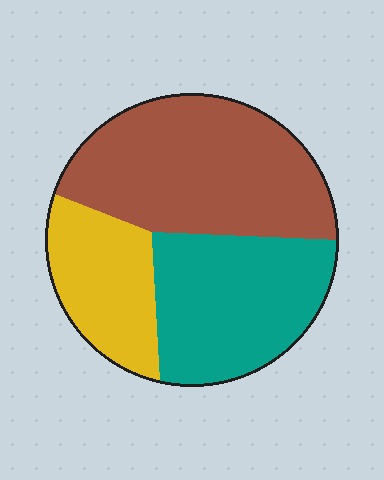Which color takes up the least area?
Yellow, at roughly 20%.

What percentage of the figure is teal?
Teal takes up between a quarter and a half of the figure.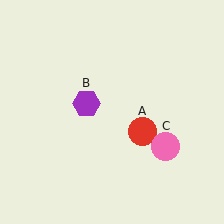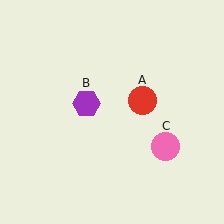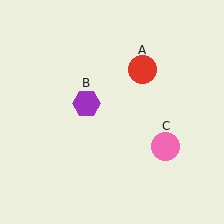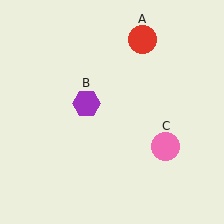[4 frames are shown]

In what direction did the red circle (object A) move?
The red circle (object A) moved up.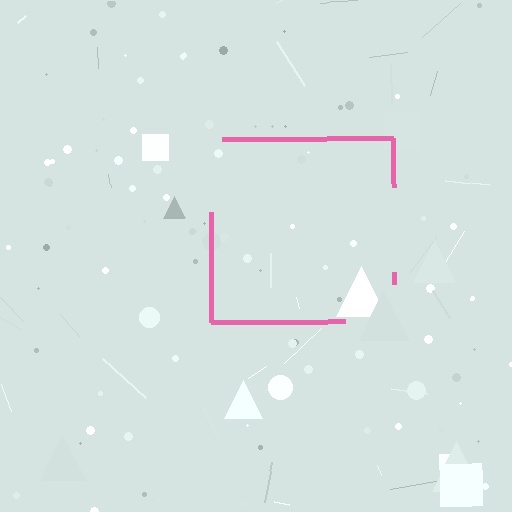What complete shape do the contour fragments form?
The contour fragments form a square.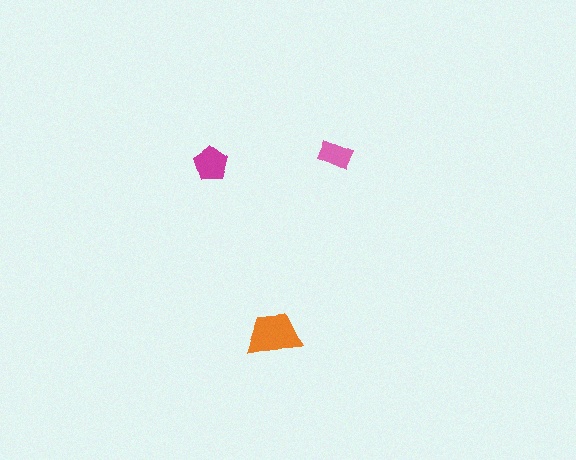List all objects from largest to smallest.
The orange trapezoid, the magenta pentagon, the pink rectangle.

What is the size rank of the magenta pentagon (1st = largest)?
2nd.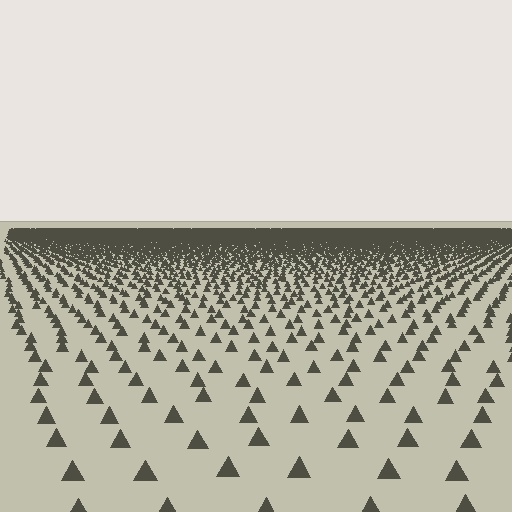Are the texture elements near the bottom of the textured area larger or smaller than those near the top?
Larger. Near the bottom, elements are closer to the viewer and appear at a bigger on-screen size.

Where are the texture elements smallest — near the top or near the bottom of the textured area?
Near the top.